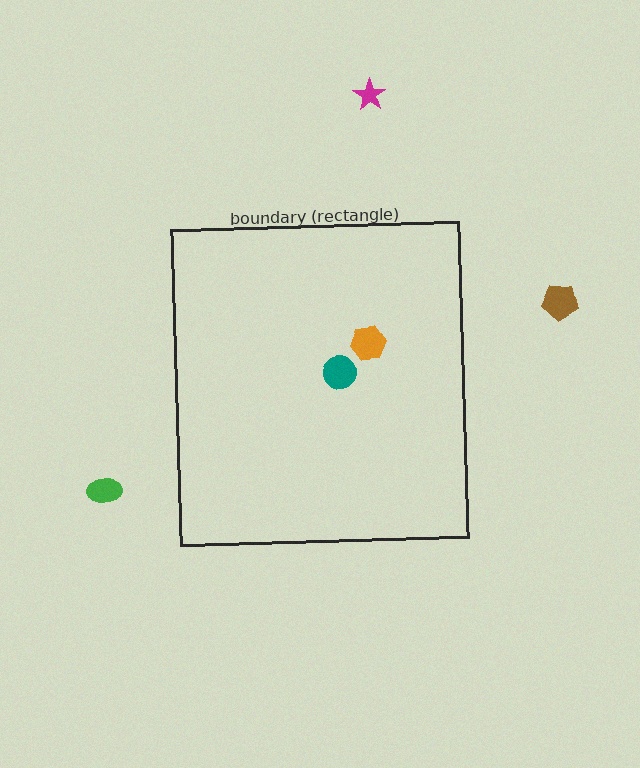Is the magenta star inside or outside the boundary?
Outside.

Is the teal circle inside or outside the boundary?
Inside.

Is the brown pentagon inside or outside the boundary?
Outside.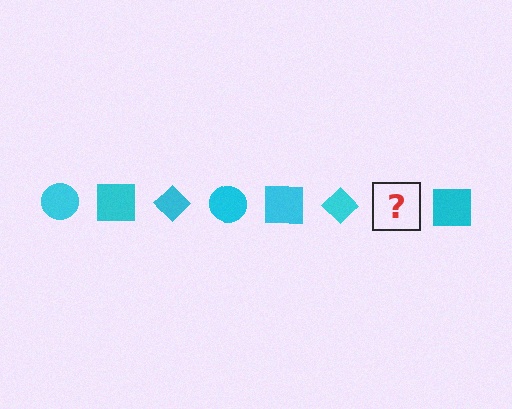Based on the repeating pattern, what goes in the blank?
The blank should be a cyan circle.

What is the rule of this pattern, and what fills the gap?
The rule is that the pattern cycles through circle, square, diamond shapes in cyan. The gap should be filled with a cyan circle.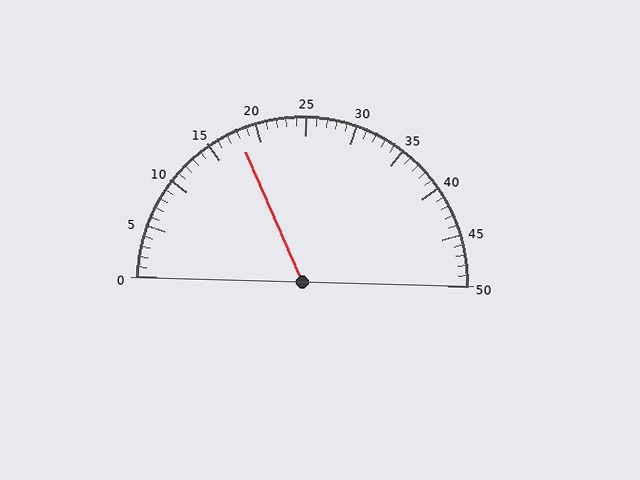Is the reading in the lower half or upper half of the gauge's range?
The reading is in the lower half of the range (0 to 50).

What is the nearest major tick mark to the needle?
The nearest major tick mark is 20.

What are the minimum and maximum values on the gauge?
The gauge ranges from 0 to 50.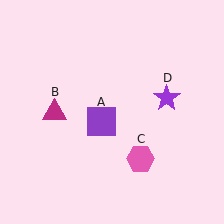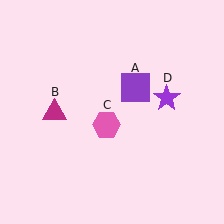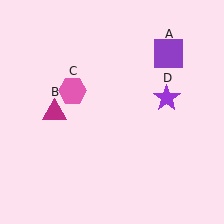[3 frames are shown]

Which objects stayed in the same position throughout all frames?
Magenta triangle (object B) and purple star (object D) remained stationary.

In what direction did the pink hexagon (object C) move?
The pink hexagon (object C) moved up and to the left.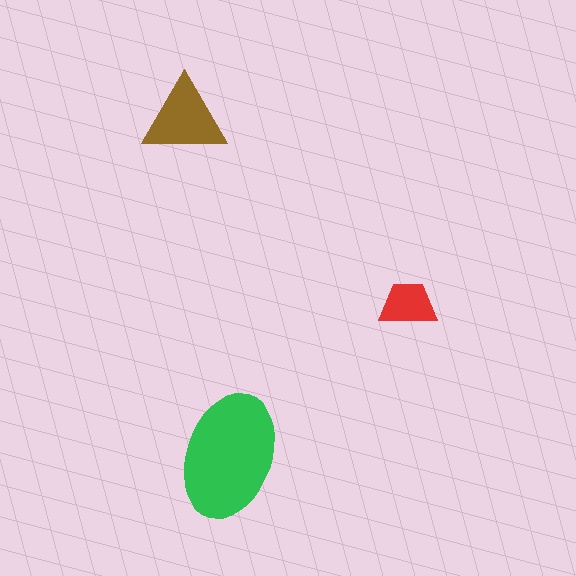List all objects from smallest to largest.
The red trapezoid, the brown triangle, the green ellipse.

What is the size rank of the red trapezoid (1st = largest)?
3rd.